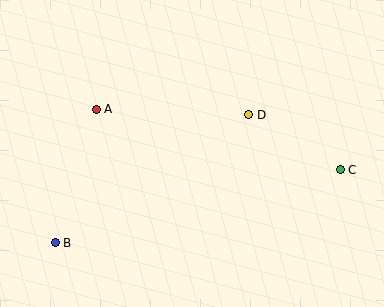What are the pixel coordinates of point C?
Point C is at (340, 170).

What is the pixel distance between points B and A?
The distance between B and A is 140 pixels.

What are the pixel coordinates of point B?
Point B is at (55, 243).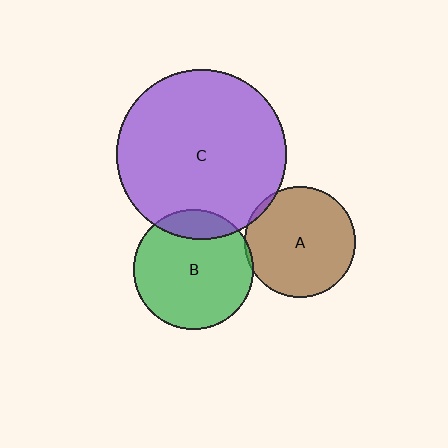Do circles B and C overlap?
Yes.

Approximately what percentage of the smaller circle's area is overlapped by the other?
Approximately 15%.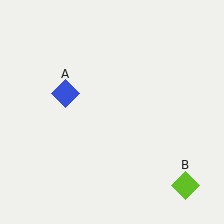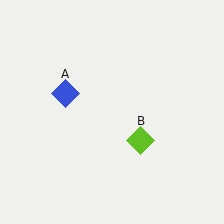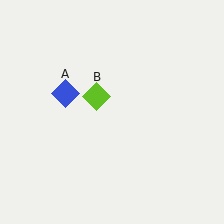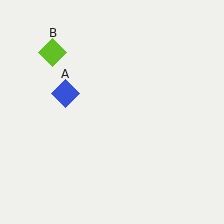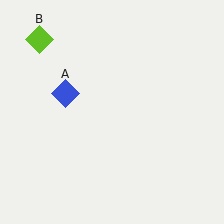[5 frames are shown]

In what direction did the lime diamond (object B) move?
The lime diamond (object B) moved up and to the left.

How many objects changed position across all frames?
1 object changed position: lime diamond (object B).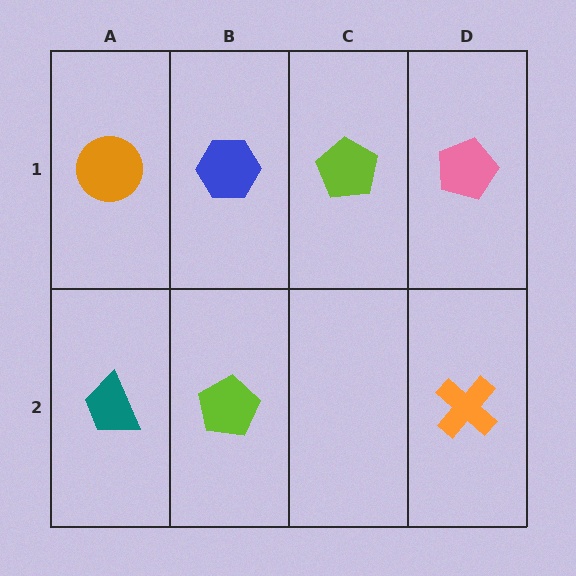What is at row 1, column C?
A lime pentagon.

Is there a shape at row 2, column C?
No, that cell is empty.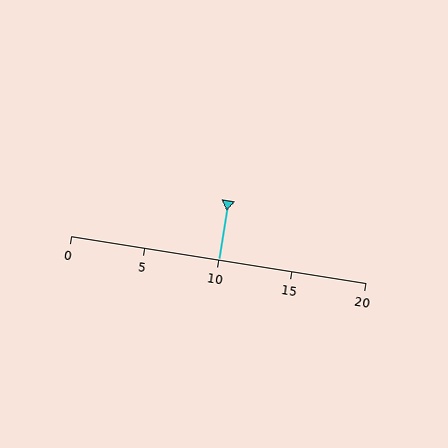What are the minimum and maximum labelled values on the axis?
The axis runs from 0 to 20.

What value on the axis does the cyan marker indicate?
The marker indicates approximately 10.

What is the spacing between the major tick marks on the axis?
The major ticks are spaced 5 apart.